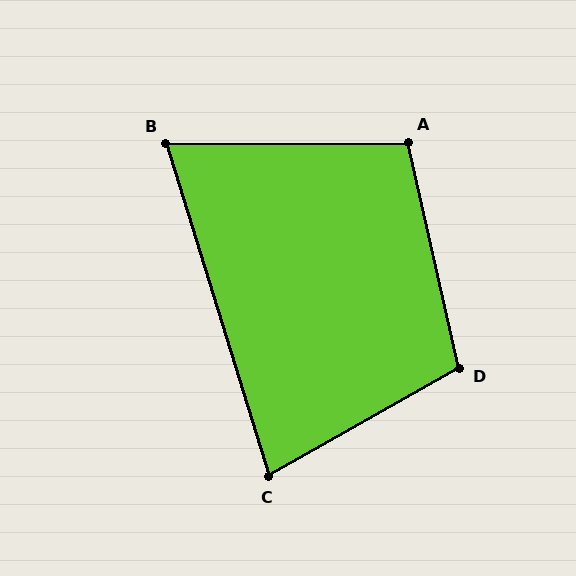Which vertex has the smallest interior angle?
B, at approximately 73 degrees.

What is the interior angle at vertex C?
Approximately 78 degrees (acute).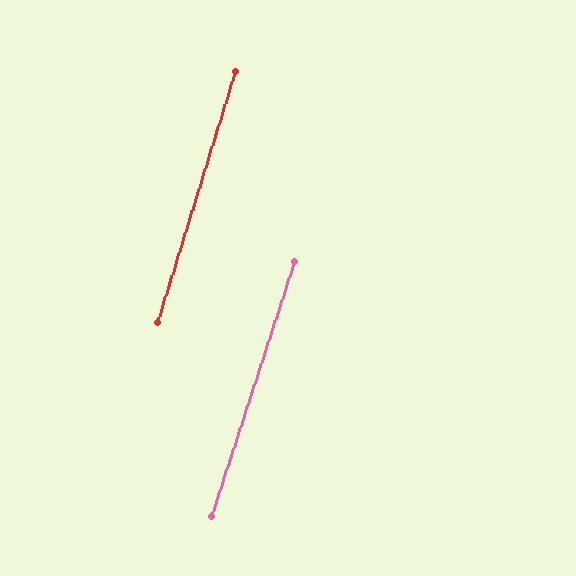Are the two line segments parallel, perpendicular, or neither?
Parallel — their directions differ by only 0.8°.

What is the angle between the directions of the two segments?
Approximately 1 degree.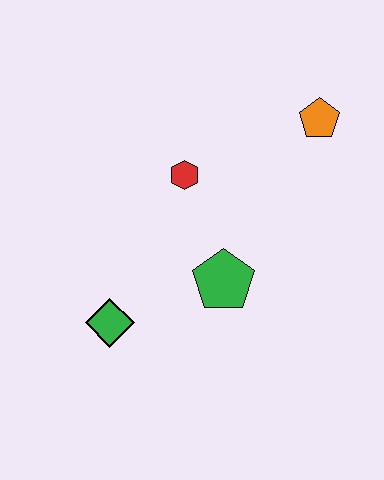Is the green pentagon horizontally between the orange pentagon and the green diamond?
Yes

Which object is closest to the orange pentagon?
The red hexagon is closest to the orange pentagon.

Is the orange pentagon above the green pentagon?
Yes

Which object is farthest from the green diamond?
The orange pentagon is farthest from the green diamond.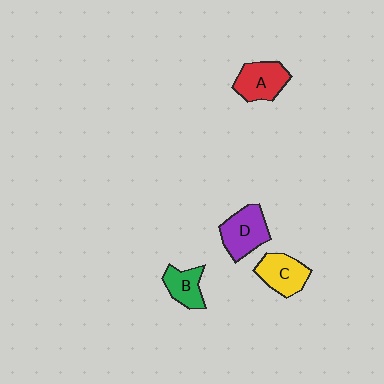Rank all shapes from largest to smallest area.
From largest to smallest: D (purple), A (red), C (yellow), B (green).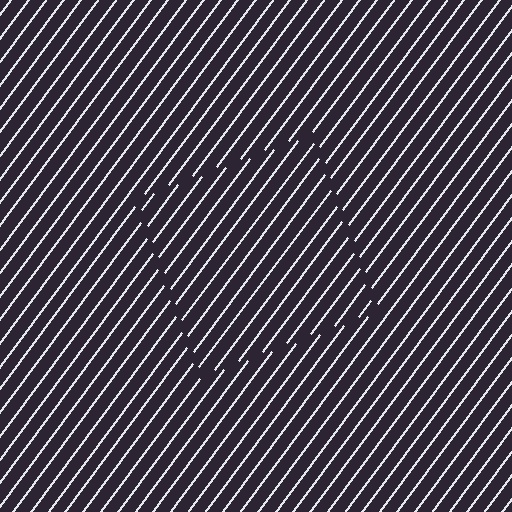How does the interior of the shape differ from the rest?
The interior of the shape contains the same grating, shifted by half a period — the contour is defined by the phase discontinuity where line-ends from the inner and outer gratings abut.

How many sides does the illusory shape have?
4 sides — the line-ends trace a square.